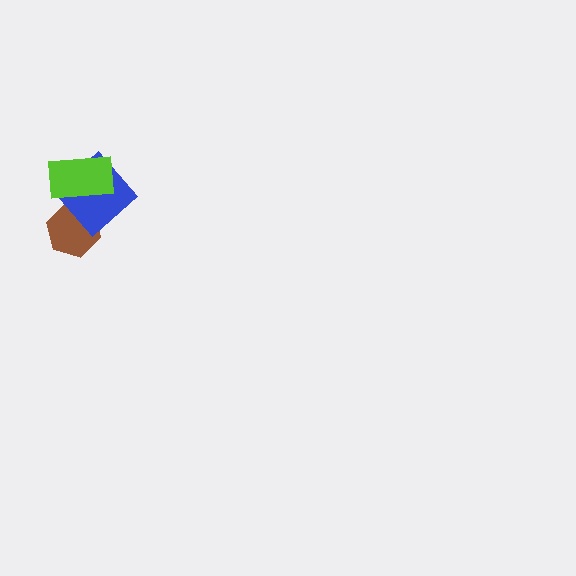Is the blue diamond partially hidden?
Yes, it is partially covered by another shape.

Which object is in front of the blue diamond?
The lime rectangle is in front of the blue diamond.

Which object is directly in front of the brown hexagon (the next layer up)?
The blue diamond is directly in front of the brown hexagon.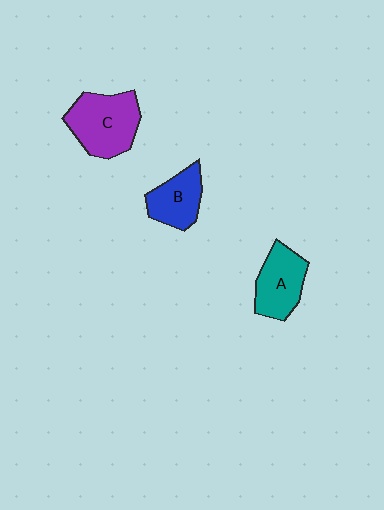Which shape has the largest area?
Shape C (purple).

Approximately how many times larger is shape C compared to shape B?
Approximately 1.5 times.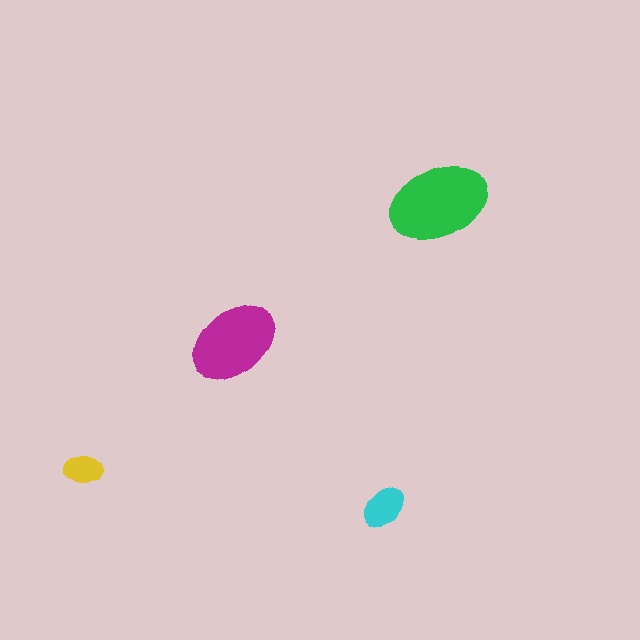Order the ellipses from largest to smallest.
the green one, the magenta one, the cyan one, the yellow one.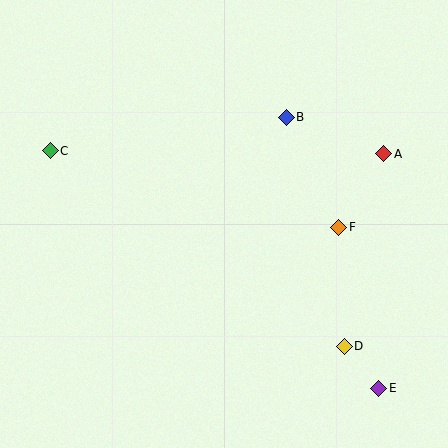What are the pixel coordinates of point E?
Point E is at (379, 388).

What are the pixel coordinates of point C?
Point C is at (50, 151).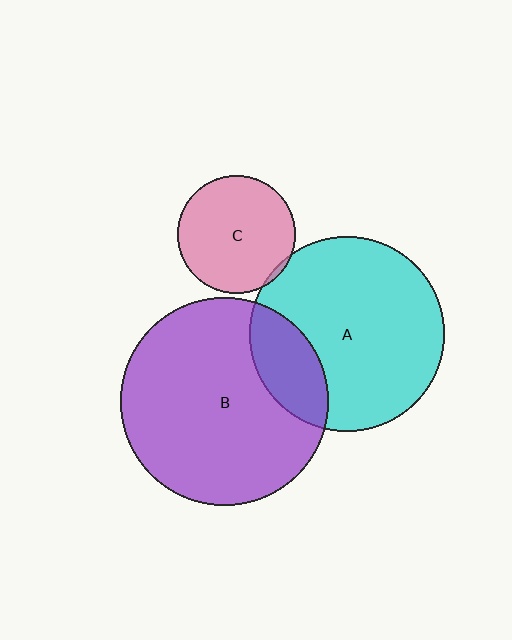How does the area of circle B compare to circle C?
Approximately 3.1 times.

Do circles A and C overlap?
Yes.